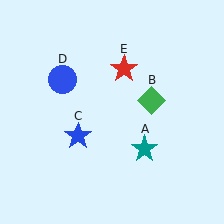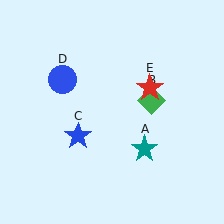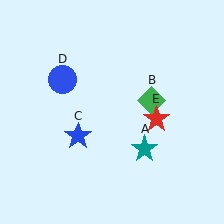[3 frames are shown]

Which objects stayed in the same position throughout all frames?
Teal star (object A) and green diamond (object B) and blue star (object C) and blue circle (object D) remained stationary.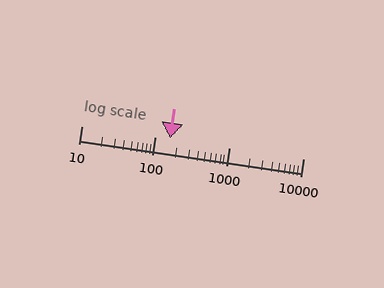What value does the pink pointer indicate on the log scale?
The pointer indicates approximately 160.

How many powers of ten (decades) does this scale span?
The scale spans 3 decades, from 10 to 10000.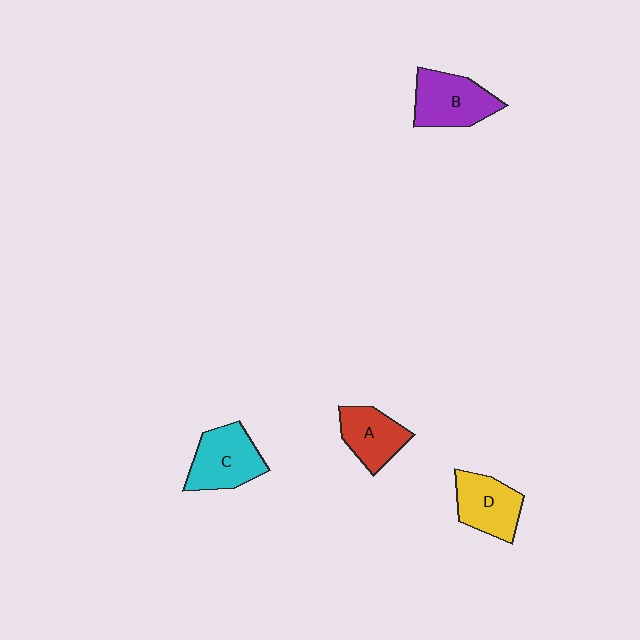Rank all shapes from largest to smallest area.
From largest to smallest: B (purple), C (cyan), D (yellow), A (red).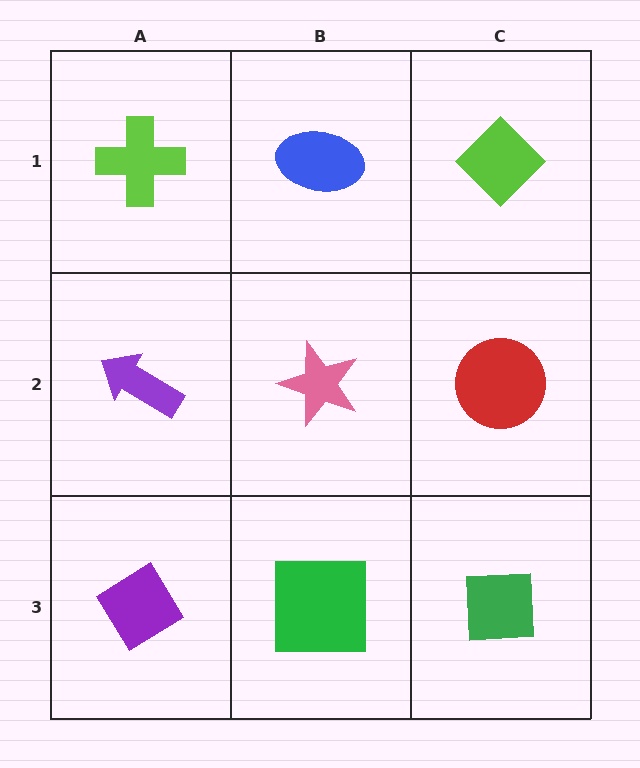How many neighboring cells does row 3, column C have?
2.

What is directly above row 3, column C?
A red circle.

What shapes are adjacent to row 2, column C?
A lime diamond (row 1, column C), a green square (row 3, column C), a pink star (row 2, column B).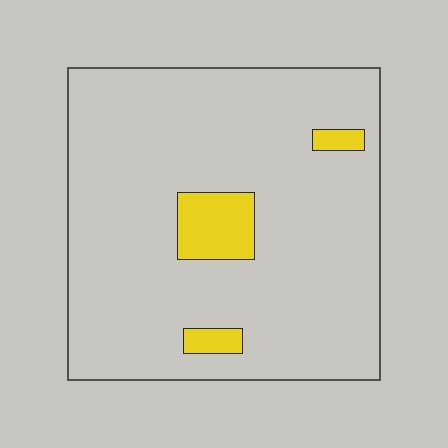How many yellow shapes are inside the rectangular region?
3.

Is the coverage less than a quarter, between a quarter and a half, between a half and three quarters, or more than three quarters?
Less than a quarter.